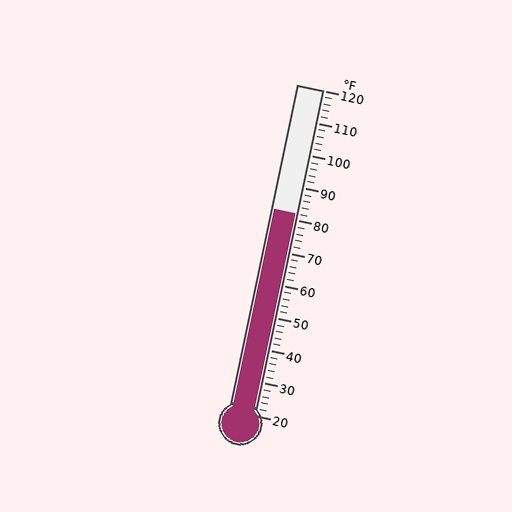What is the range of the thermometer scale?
The thermometer scale ranges from 20°F to 120°F.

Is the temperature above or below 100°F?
The temperature is below 100°F.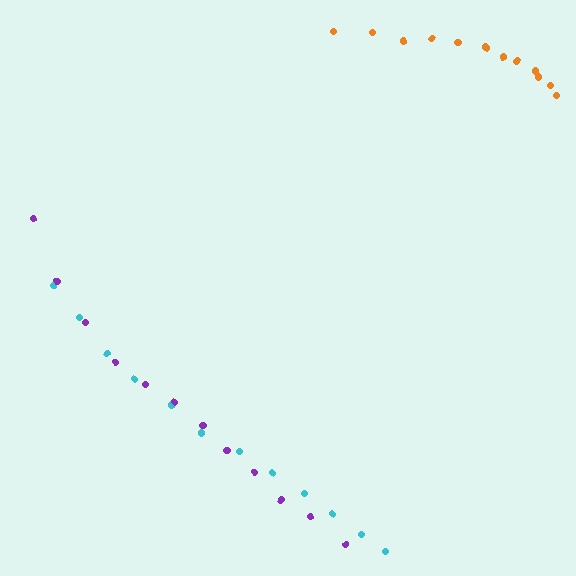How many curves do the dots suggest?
There are 3 distinct paths.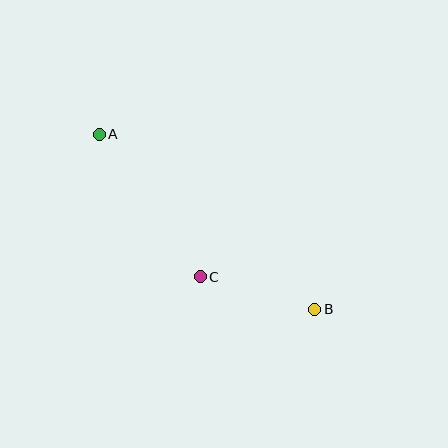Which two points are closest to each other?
Points B and C are closest to each other.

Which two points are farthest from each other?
Points A and B are farthest from each other.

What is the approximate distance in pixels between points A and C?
The distance between A and C is approximately 175 pixels.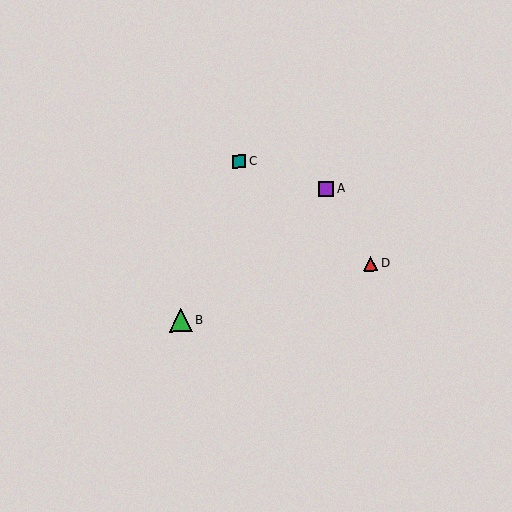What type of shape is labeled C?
Shape C is a teal square.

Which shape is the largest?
The green triangle (labeled B) is the largest.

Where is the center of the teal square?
The center of the teal square is at (239, 161).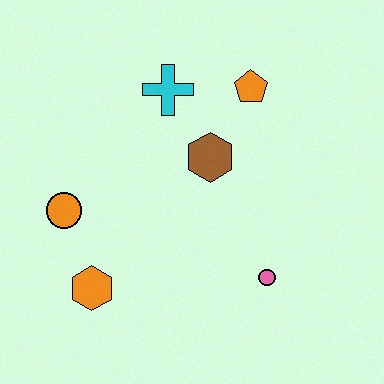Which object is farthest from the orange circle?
The orange pentagon is farthest from the orange circle.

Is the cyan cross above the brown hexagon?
Yes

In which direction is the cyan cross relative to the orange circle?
The cyan cross is above the orange circle.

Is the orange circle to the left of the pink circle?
Yes